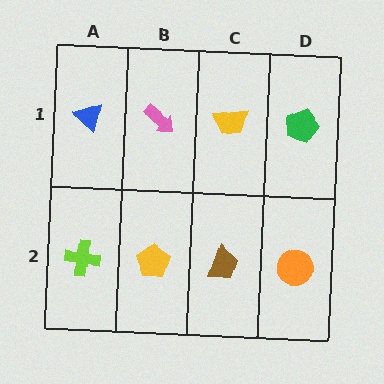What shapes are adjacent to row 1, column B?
A yellow pentagon (row 2, column B), a blue triangle (row 1, column A), a yellow trapezoid (row 1, column C).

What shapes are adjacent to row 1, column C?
A brown trapezoid (row 2, column C), a pink arrow (row 1, column B), a green pentagon (row 1, column D).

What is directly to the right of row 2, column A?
A yellow pentagon.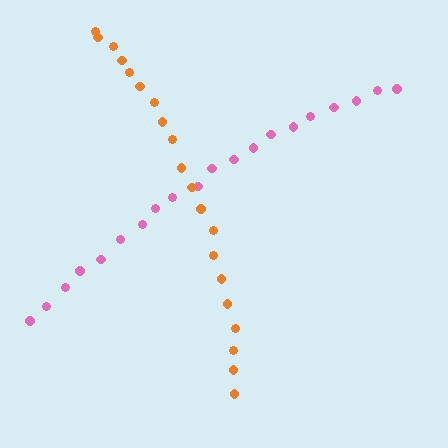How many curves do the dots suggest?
There are 2 distinct paths.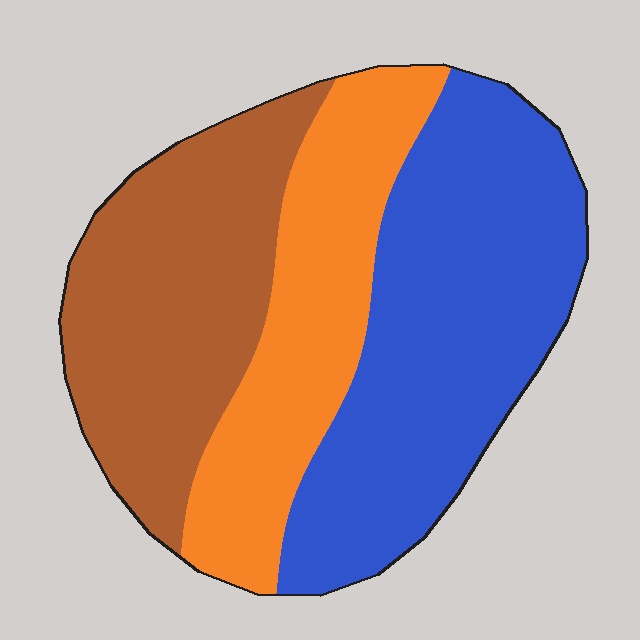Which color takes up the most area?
Blue, at roughly 40%.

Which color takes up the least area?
Orange, at roughly 25%.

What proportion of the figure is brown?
Brown covers roughly 30% of the figure.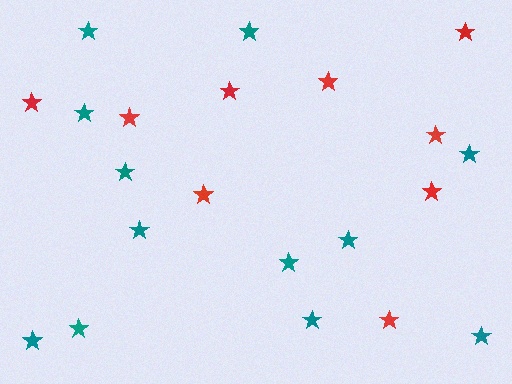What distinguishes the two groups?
There are 2 groups: one group of red stars (9) and one group of teal stars (12).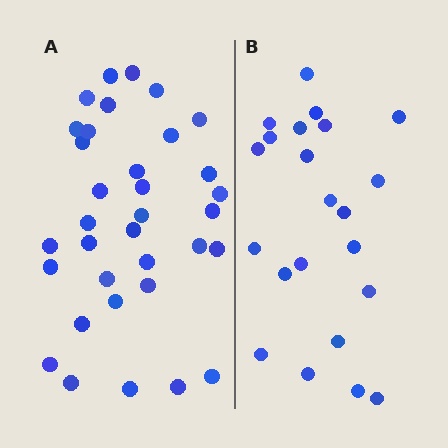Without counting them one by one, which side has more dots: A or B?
Region A (the left region) has more dots.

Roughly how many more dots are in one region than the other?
Region A has roughly 12 or so more dots than region B.